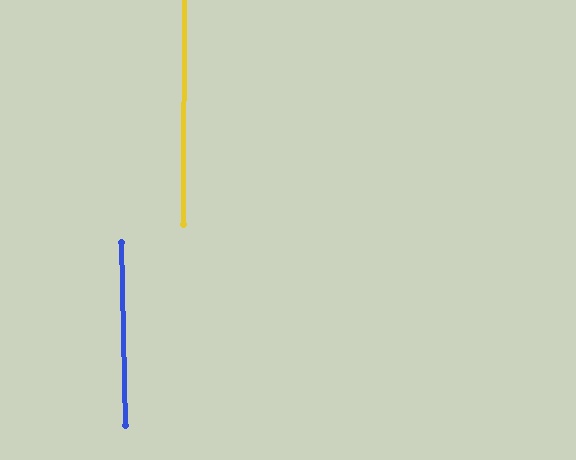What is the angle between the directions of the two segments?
Approximately 1 degree.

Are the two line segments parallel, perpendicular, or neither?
Parallel — their directions differ by only 1.4°.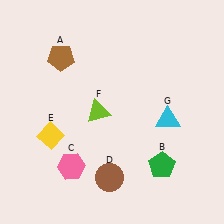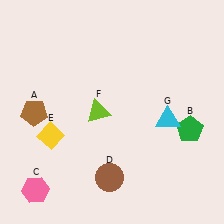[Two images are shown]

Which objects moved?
The objects that moved are: the brown pentagon (A), the green pentagon (B), the pink hexagon (C).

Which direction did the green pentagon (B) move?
The green pentagon (B) moved up.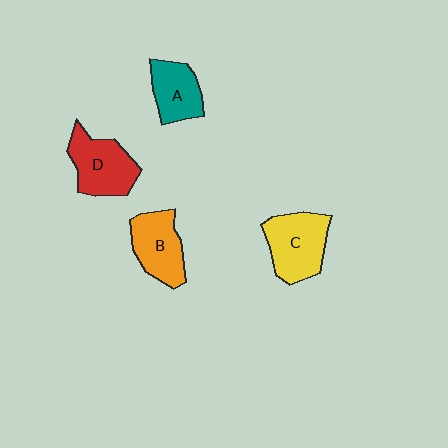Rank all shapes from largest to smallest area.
From largest to smallest: C (yellow), D (red), B (orange), A (teal).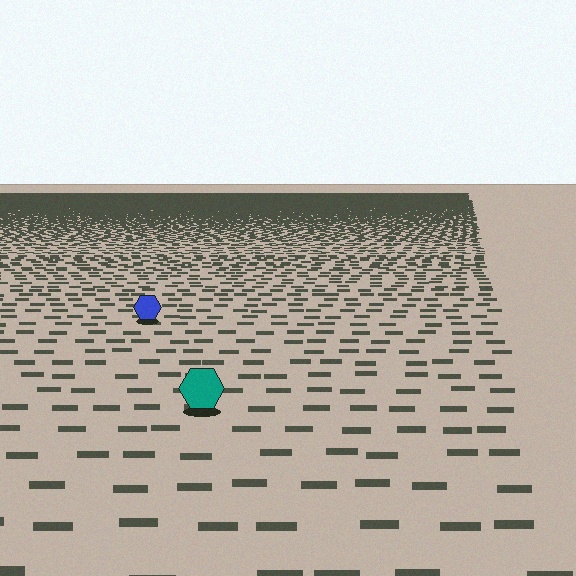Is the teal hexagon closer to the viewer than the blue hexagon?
Yes. The teal hexagon is closer — you can tell from the texture gradient: the ground texture is coarser near it.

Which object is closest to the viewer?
The teal hexagon is closest. The texture marks near it are larger and more spread out.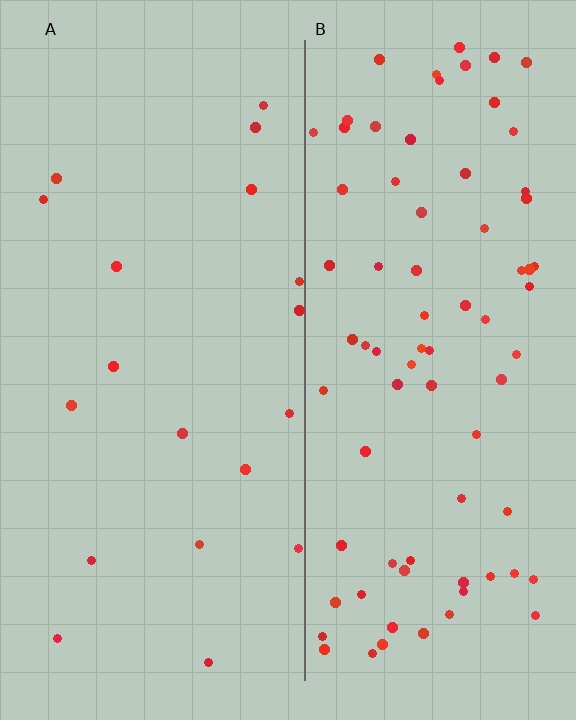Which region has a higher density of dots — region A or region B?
B (the right).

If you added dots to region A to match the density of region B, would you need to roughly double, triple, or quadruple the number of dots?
Approximately quadruple.